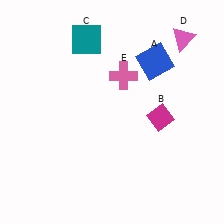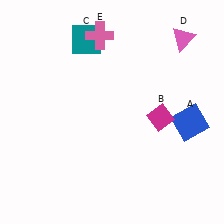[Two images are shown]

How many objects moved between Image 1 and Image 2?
2 objects moved between the two images.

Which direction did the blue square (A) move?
The blue square (A) moved down.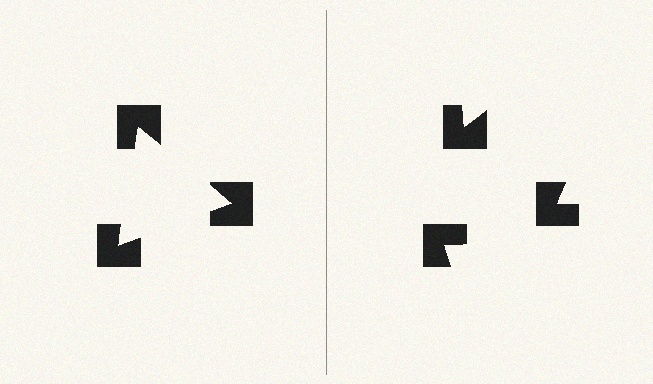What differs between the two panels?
The notched squares are positioned identically on both sides; only the wedge orientations differ. On the left they align to a triangle; on the right they are misaligned.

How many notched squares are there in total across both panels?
6 — 3 on each side.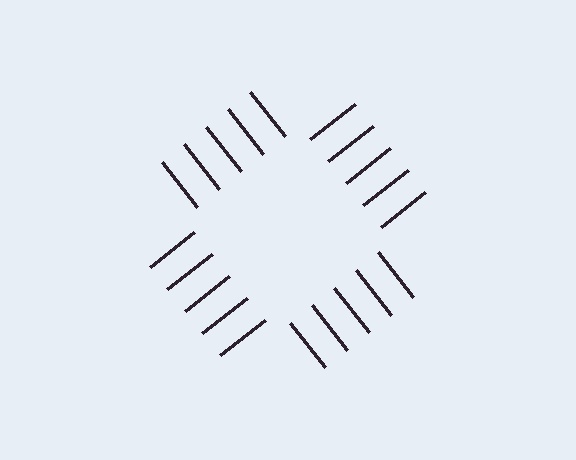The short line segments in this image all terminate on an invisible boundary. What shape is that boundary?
An illusory square — the line segments terminate on its edges but no continuous stroke is drawn.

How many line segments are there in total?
20 — 5 along each of the 4 edges.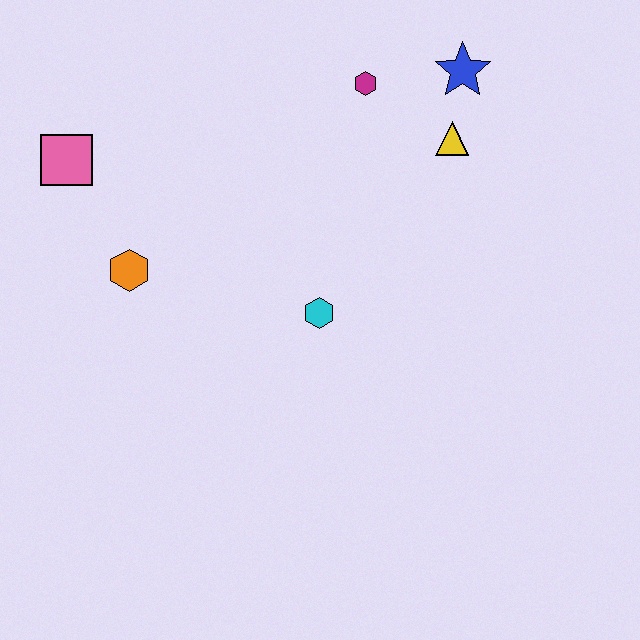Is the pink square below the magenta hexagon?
Yes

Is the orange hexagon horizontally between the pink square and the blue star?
Yes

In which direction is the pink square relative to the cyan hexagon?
The pink square is to the left of the cyan hexagon.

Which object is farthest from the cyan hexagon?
The pink square is farthest from the cyan hexagon.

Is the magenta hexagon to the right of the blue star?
No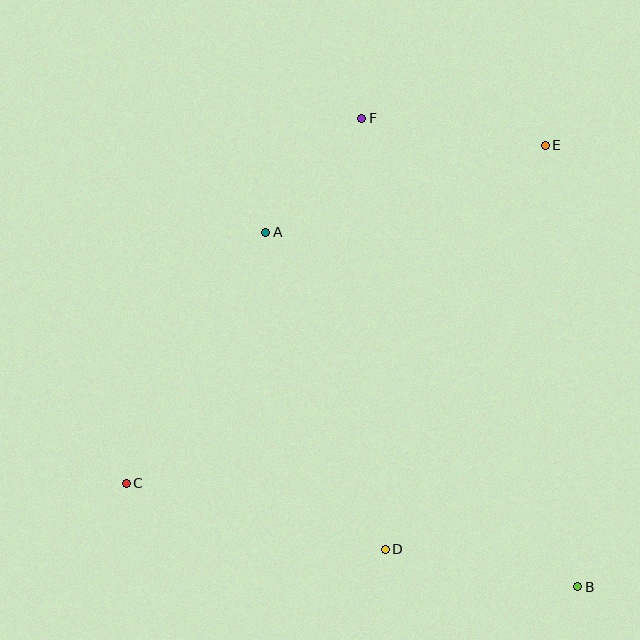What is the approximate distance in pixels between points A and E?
The distance between A and E is approximately 293 pixels.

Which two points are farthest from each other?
Points C and E are farthest from each other.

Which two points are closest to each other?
Points A and F are closest to each other.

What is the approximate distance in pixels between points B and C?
The distance between B and C is approximately 463 pixels.